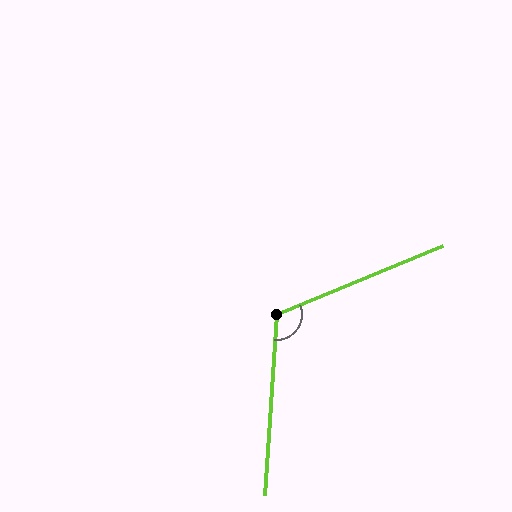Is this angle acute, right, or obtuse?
It is obtuse.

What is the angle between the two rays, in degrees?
Approximately 116 degrees.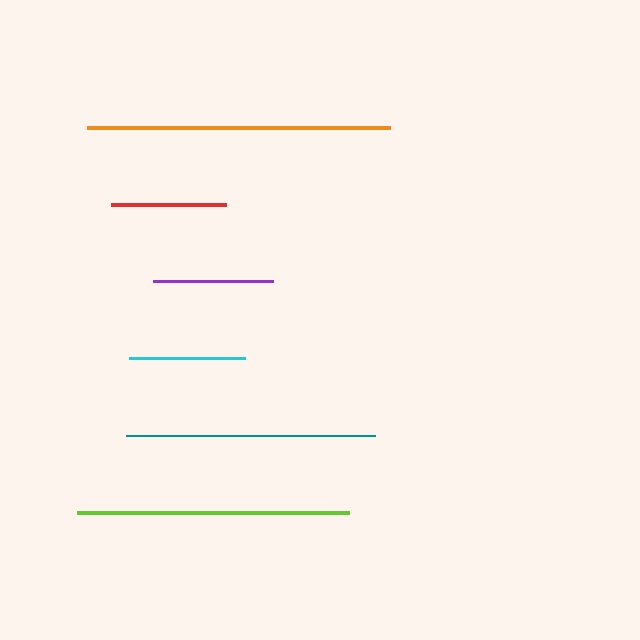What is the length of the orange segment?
The orange segment is approximately 303 pixels long.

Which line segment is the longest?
The orange line is the longest at approximately 303 pixels.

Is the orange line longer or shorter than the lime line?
The orange line is longer than the lime line.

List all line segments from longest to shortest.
From longest to shortest: orange, lime, teal, purple, cyan, red.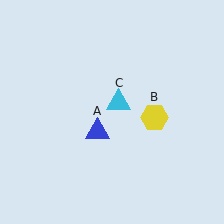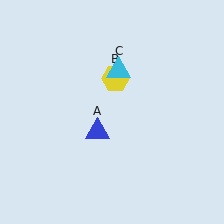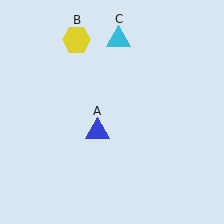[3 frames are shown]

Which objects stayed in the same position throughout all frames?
Blue triangle (object A) remained stationary.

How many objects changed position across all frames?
2 objects changed position: yellow hexagon (object B), cyan triangle (object C).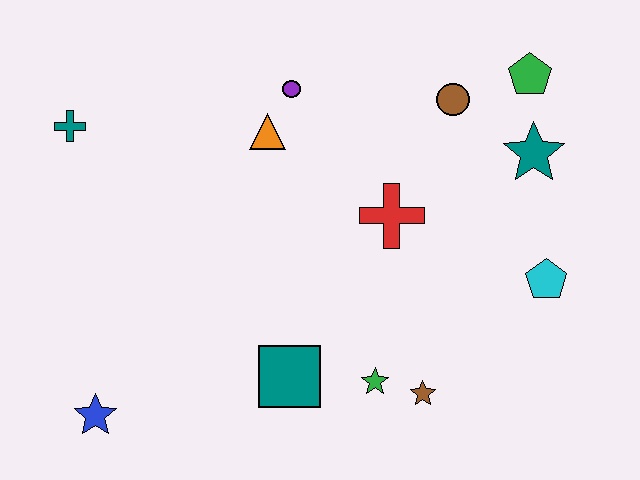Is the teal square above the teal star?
No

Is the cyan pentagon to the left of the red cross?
No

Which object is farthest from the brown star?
The teal cross is farthest from the brown star.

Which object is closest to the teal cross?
The orange triangle is closest to the teal cross.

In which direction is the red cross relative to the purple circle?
The red cross is below the purple circle.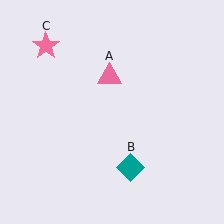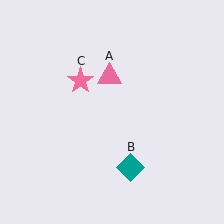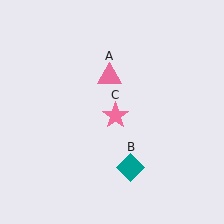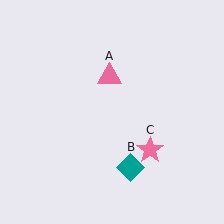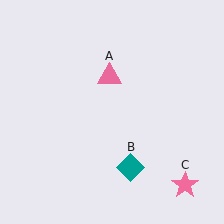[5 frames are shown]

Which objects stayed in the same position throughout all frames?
Pink triangle (object A) and teal diamond (object B) remained stationary.